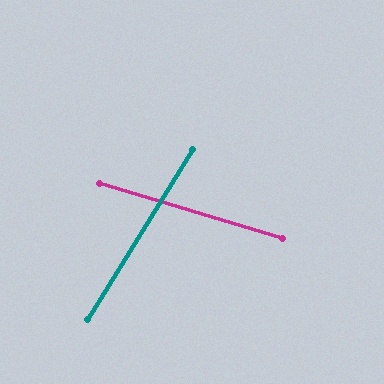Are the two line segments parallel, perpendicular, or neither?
Neither parallel nor perpendicular — they differ by about 75°.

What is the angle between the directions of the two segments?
Approximately 75 degrees.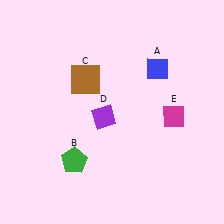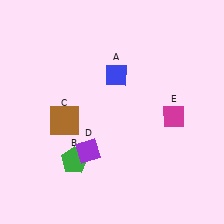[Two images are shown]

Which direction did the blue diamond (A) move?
The blue diamond (A) moved left.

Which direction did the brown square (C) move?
The brown square (C) moved down.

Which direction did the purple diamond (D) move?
The purple diamond (D) moved down.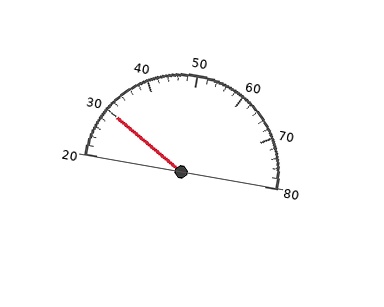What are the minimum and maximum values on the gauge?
The gauge ranges from 20 to 80.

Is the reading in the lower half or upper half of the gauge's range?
The reading is in the lower half of the range (20 to 80).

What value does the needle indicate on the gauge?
The needle indicates approximately 30.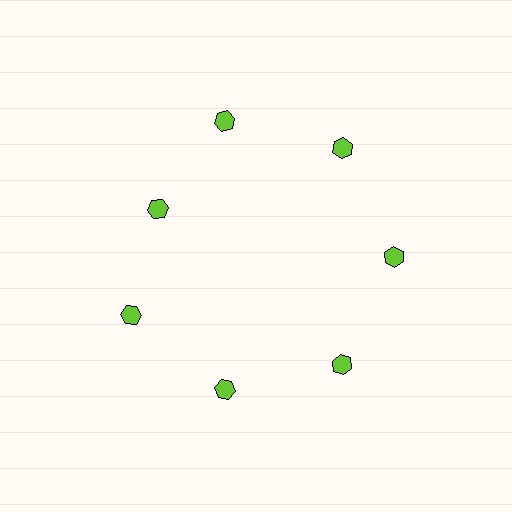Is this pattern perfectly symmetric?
No. The 7 lime hexagons are arranged in a ring, but one element near the 10 o'clock position is pulled inward toward the center, breaking the 7-fold rotational symmetry.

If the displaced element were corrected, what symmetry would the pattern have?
It would have 7-fold rotational symmetry — the pattern would map onto itself every 51 degrees.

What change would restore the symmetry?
The symmetry would be restored by moving it outward, back onto the ring so that all 7 hexagons sit at equal angles and equal distance from the center.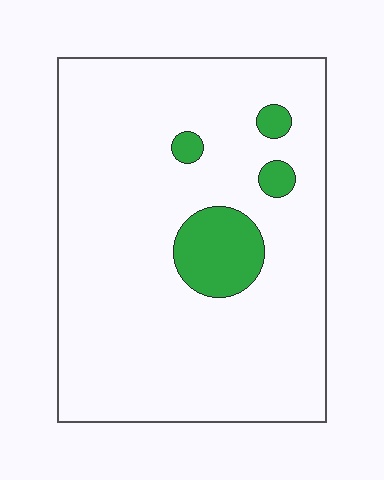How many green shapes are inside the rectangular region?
4.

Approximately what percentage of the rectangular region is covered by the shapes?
Approximately 10%.